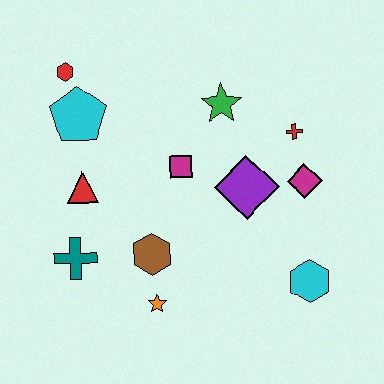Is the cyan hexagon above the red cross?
No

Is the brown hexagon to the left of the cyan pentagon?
No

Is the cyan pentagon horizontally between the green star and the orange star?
No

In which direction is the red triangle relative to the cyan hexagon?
The red triangle is to the left of the cyan hexagon.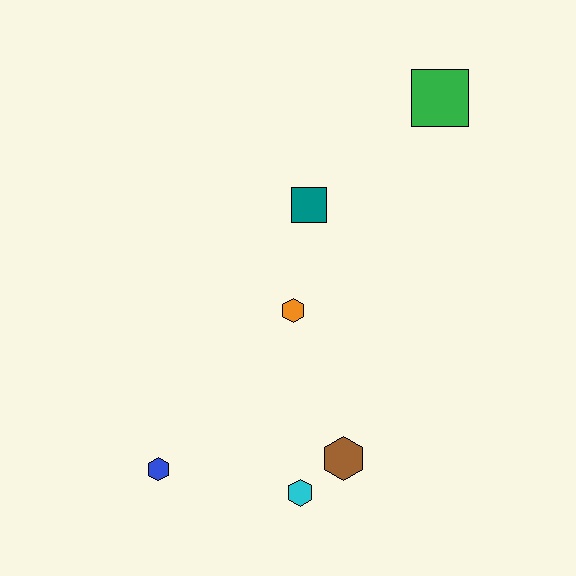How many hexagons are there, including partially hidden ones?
There are 4 hexagons.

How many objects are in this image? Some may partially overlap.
There are 6 objects.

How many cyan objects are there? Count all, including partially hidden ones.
There is 1 cyan object.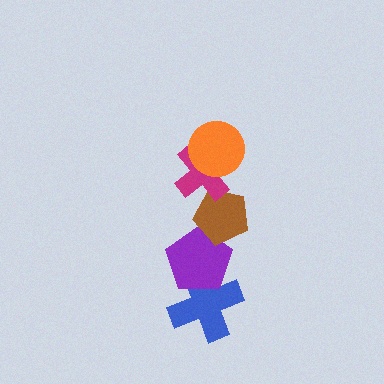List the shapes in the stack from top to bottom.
From top to bottom: the orange circle, the magenta cross, the brown pentagon, the purple pentagon, the blue cross.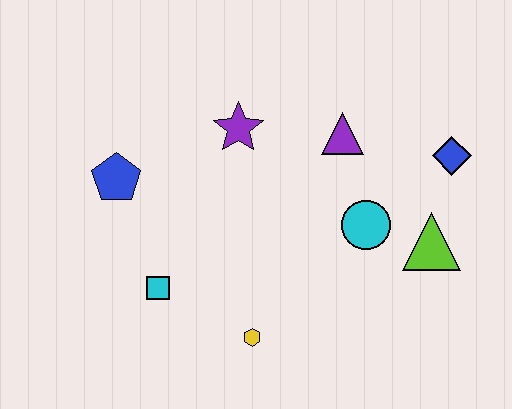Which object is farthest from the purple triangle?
The cyan square is farthest from the purple triangle.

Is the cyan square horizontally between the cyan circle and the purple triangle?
No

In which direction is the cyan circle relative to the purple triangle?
The cyan circle is below the purple triangle.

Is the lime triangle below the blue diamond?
Yes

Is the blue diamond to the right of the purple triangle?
Yes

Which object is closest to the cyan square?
The yellow hexagon is closest to the cyan square.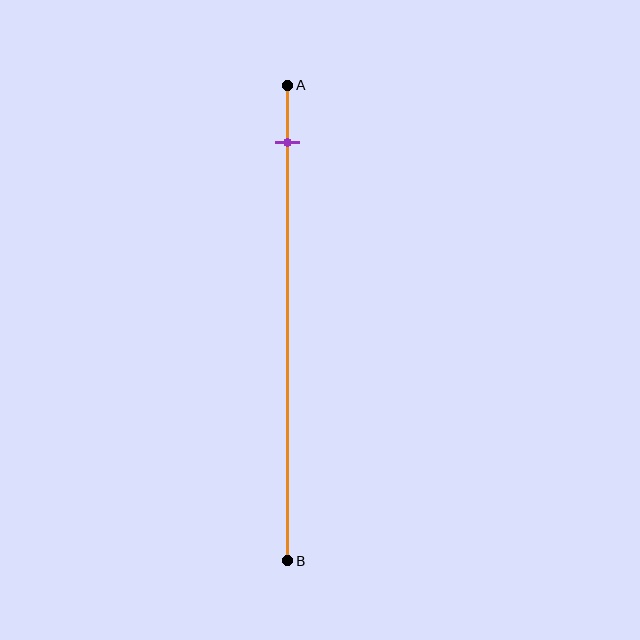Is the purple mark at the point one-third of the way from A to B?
No, the mark is at about 10% from A, not at the 33% one-third point.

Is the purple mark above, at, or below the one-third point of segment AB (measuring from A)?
The purple mark is above the one-third point of segment AB.